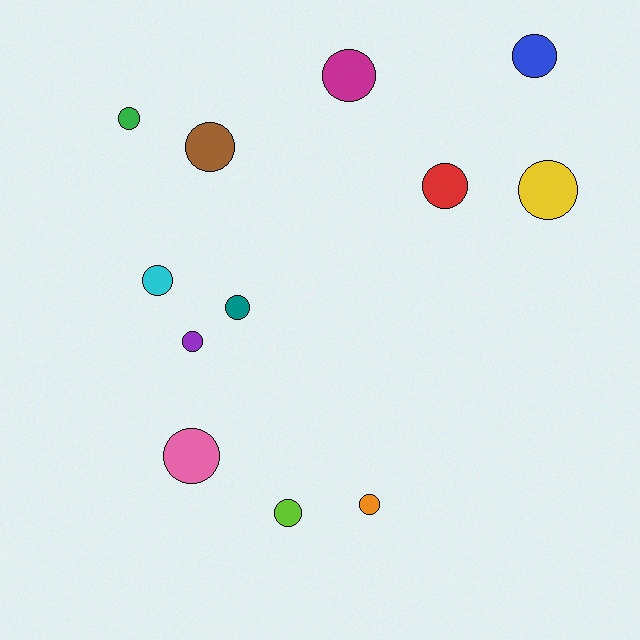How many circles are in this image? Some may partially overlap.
There are 12 circles.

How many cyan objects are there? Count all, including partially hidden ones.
There is 1 cyan object.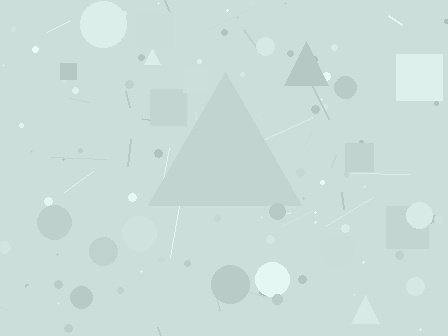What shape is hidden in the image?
A triangle is hidden in the image.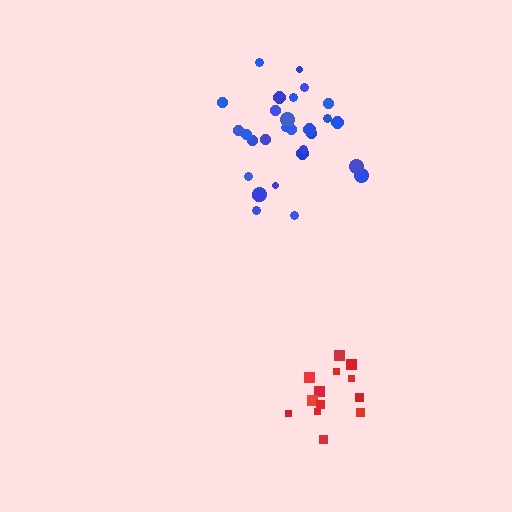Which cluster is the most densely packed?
Blue.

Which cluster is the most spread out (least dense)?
Red.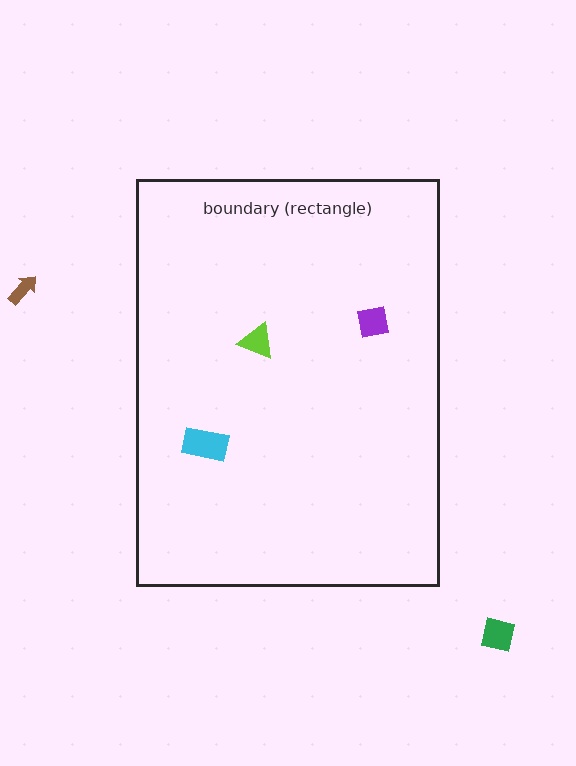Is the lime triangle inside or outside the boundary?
Inside.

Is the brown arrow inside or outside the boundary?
Outside.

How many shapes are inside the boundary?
3 inside, 2 outside.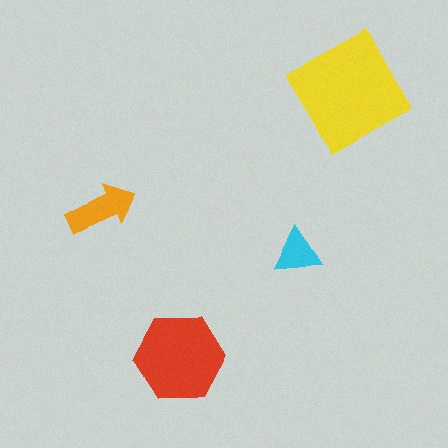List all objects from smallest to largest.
The cyan triangle, the orange arrow, the red hexagon, the yellow diamond.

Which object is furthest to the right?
The yellow diamond is rightmost.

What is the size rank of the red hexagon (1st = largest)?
2nd.